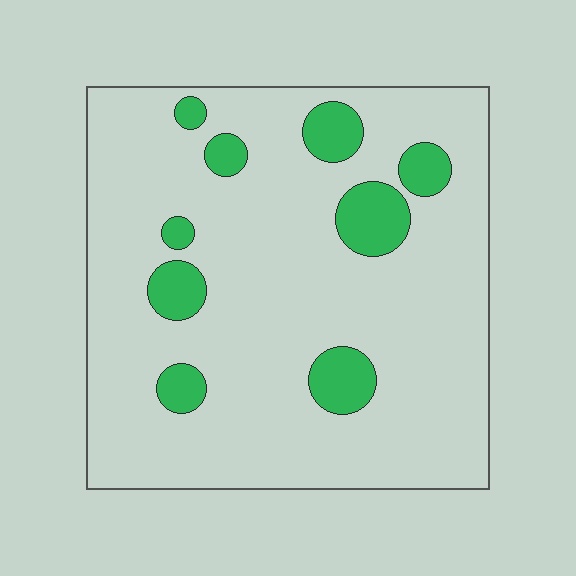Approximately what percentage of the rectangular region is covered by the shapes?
Approximately 15%.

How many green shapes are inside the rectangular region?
9.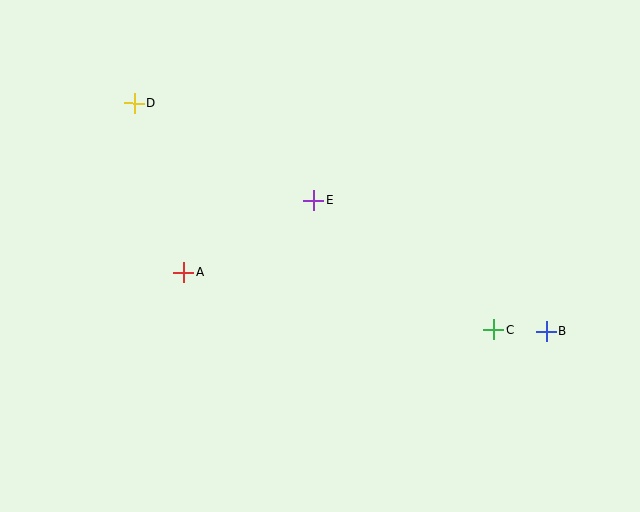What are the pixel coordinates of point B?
Point B is at (546, 331).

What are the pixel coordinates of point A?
Point A is at (183, 272).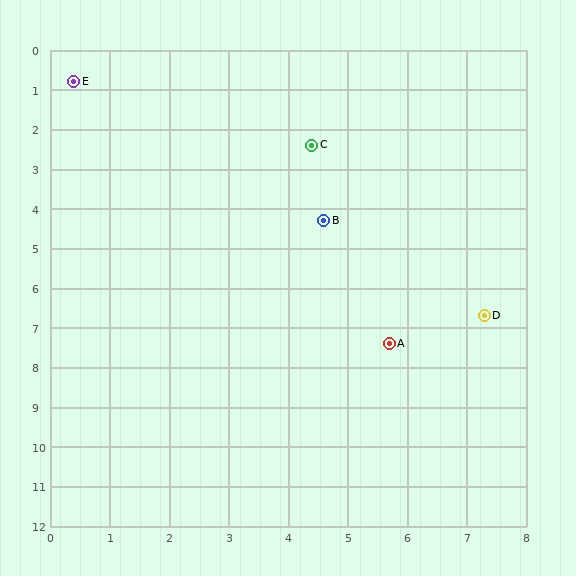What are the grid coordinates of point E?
Point E is at approximately (0.4, 0.8).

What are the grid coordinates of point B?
Point B is at approximately (4.6, 4.3).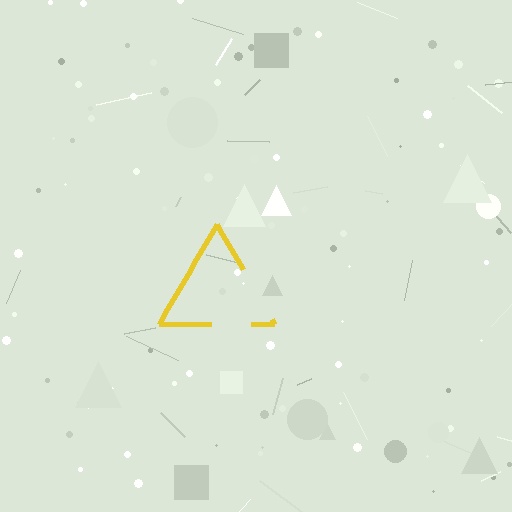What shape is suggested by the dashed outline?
The dashed outline suggests a triangle.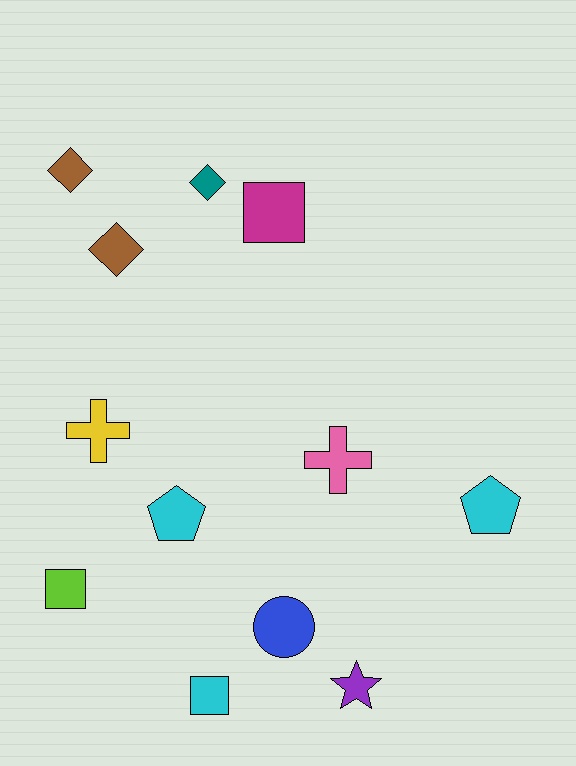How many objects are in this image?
There are 12 objects.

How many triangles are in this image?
There are no triangles.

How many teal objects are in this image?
There is 1 teal object.